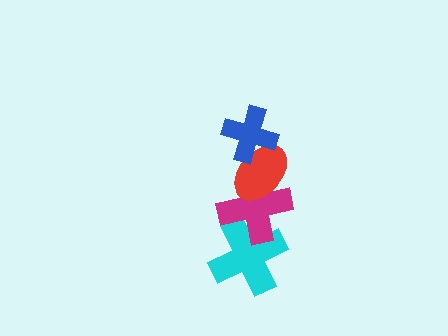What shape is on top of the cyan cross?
The magenta cross is on top of the cyan cross.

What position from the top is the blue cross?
The blue cross is 1st from the top.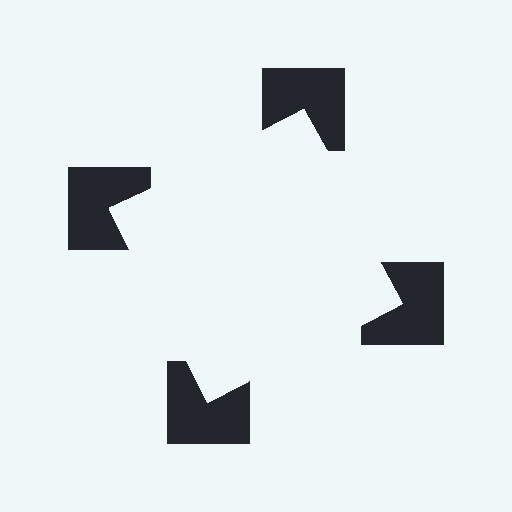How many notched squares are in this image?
There are 4 — one at each vertex of the illusory square.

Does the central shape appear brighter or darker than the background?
It typically appears slightly brighter than the background, even though no actual brightness change is drawn.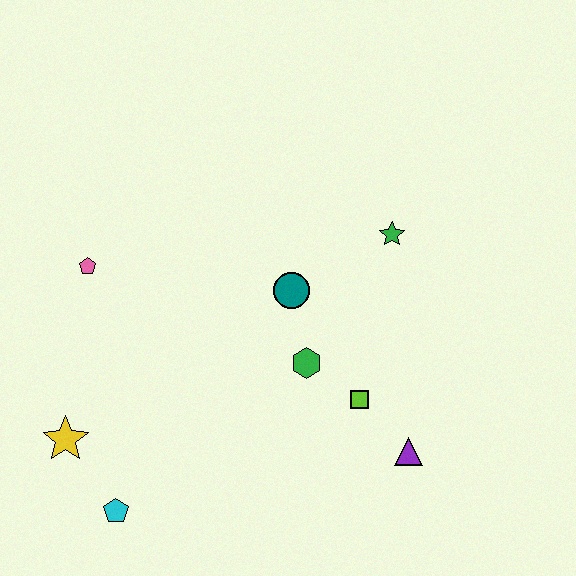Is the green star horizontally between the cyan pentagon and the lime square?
No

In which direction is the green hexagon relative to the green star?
The green hexagon is below the green star.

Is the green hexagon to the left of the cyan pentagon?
No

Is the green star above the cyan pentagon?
Yes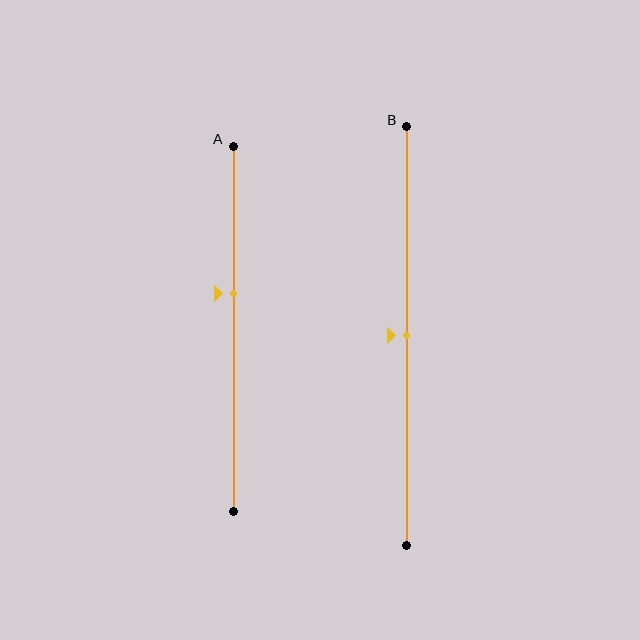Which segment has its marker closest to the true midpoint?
Segment B has its marker closest to the true midpoint.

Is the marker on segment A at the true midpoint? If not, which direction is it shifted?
No, the marker on segment A is shifted upward by about 10% of the segment length.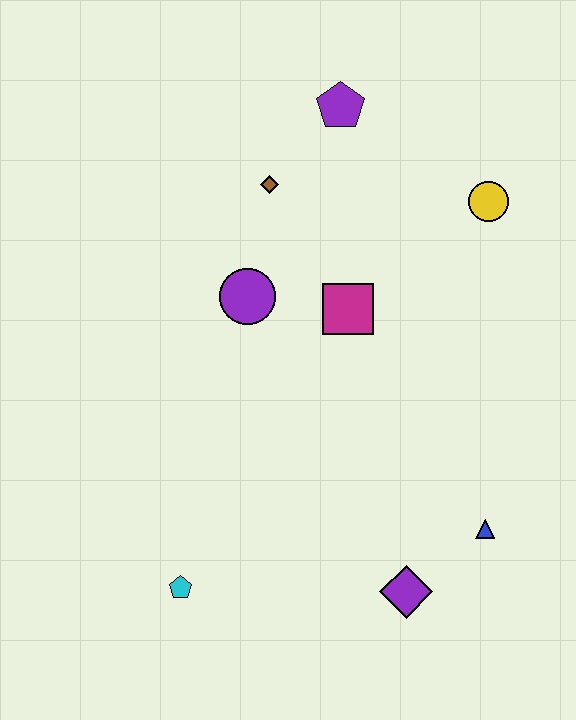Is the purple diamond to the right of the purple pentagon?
Yes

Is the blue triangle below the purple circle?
Yes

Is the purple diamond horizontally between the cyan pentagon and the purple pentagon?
No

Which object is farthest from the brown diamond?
The purple diamond is farthest from the brown diamond.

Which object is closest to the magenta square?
The purple circle is closest to the magenta square.